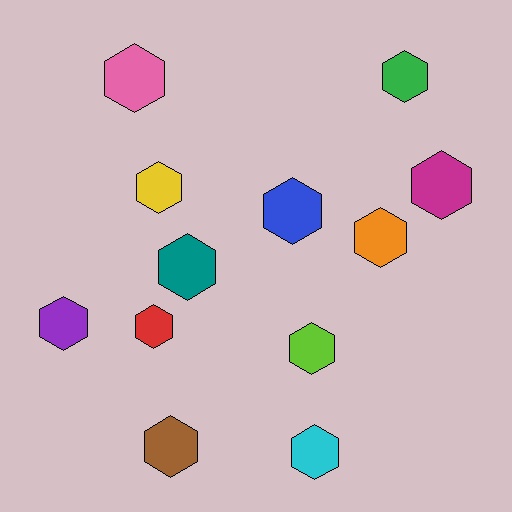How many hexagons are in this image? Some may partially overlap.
There are 12 hexagons.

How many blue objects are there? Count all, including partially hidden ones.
There is 1 blue object.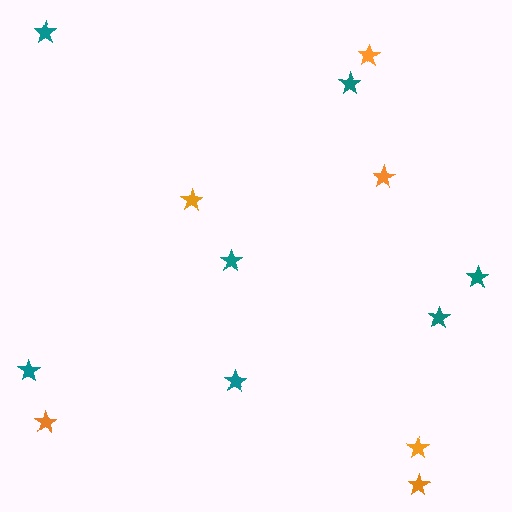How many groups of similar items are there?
There are 2 groups: one group of orange stars (6) and one group of teal stars (7).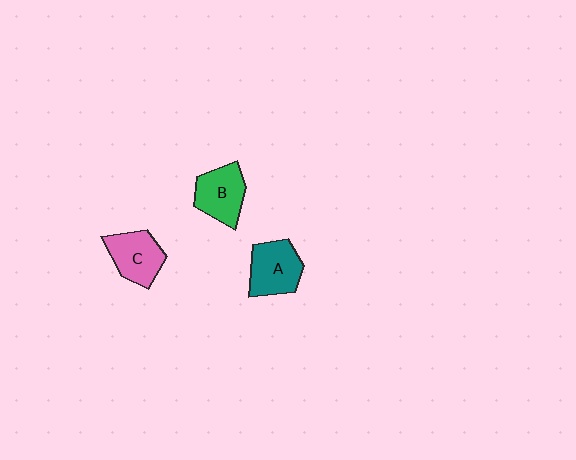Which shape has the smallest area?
Shape C (pink).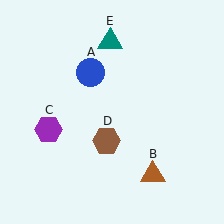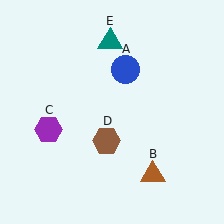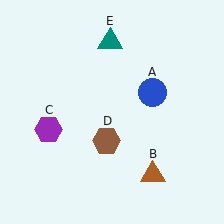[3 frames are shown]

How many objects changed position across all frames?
1 object changed position: blue circle (object A).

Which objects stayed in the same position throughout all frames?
Brown triangle (object B) and purple hexagon (object C) and brown hexagon (object D) and teal triangle (object E) remained stationary.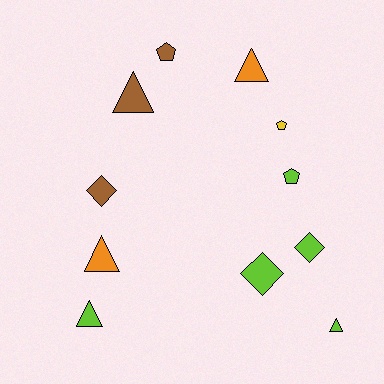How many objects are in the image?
There are 11 objects.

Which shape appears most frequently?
Triangle, with 5 objects.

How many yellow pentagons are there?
There is 1 yellow pentagon.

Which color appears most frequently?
Lime, with 5 objects.